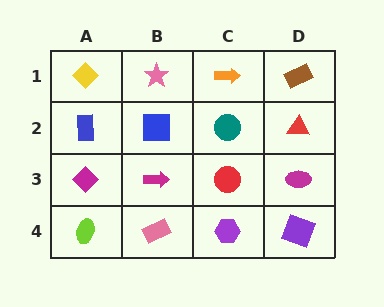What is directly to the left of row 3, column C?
A magenta arrow.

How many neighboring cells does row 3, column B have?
4.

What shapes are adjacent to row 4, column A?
A magenta diamond (row 3, column A), a pink rectangle (row 4, column B).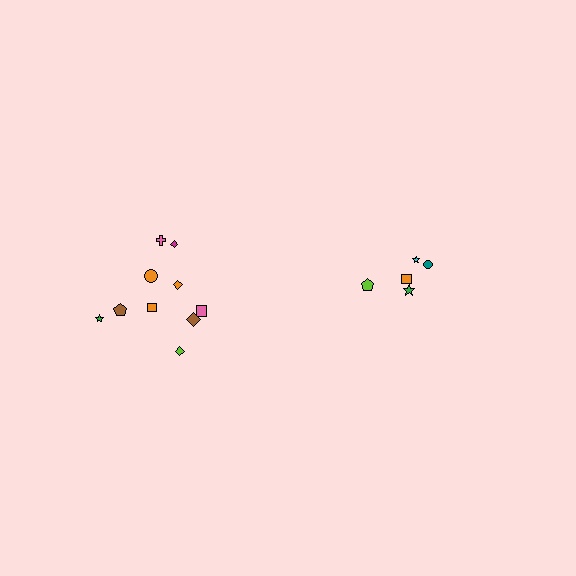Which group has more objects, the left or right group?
The left group.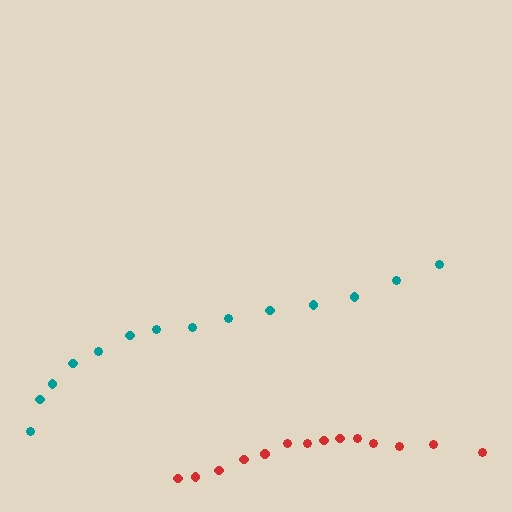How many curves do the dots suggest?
There are 2 distinct paths.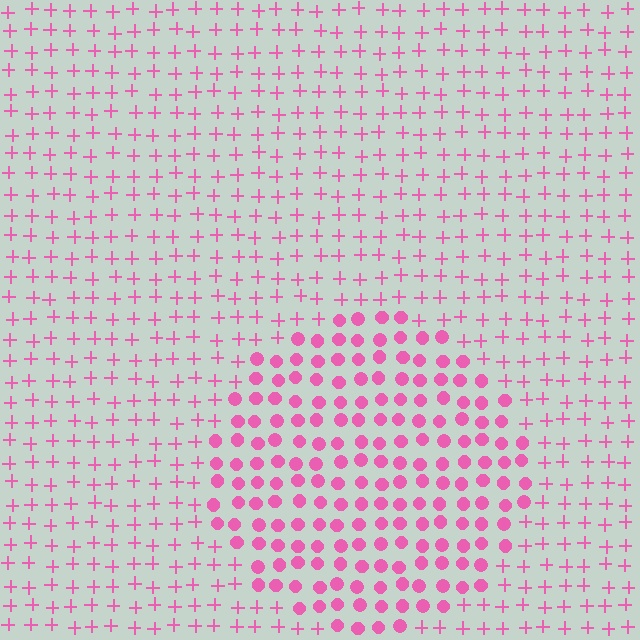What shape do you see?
I see a circle.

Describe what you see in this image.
The image is filled with small pink elements arranged in a uniform grid. A circle-shaped region contains circles, while the surrounding area contains plus signs. The boundary is defined purely by the change in element shape.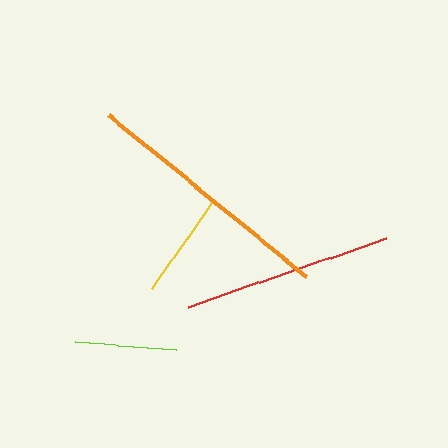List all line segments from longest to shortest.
From longest to shortest: orange, red, yellow, lime.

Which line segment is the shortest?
The lime line is the shortest at approximately 102 pixels.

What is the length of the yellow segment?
The yellow segment is approximately 105 pixels long.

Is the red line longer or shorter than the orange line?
The orange line is longer than the red line.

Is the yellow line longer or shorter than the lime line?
The yellow line is longer than the lime line.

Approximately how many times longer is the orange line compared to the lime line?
The orange line is approximately 2.5 times the length of the lime line.